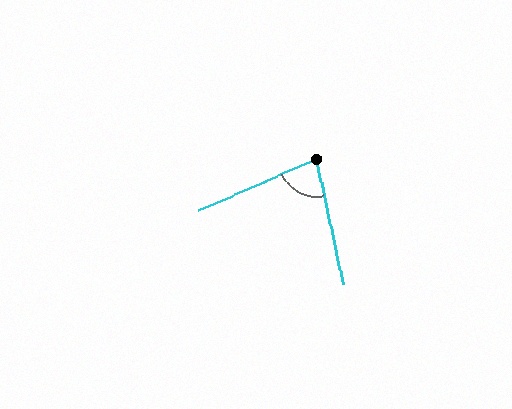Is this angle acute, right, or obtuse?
It is acute.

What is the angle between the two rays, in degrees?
Approximately 79 degrees.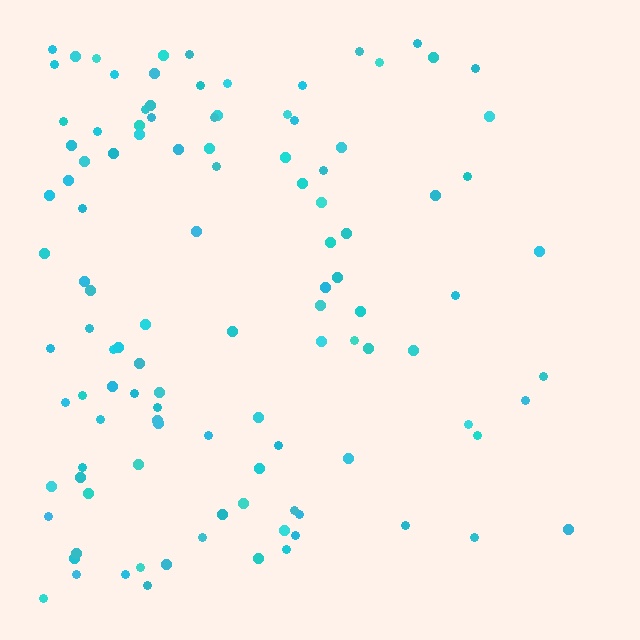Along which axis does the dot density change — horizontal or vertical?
Horizontal.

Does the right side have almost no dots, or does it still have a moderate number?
Still a moderate number, just noticeably fewer than the left.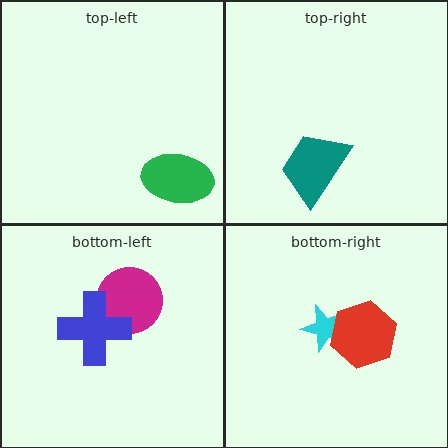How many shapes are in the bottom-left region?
2.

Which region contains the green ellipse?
The top-left region.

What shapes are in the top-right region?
The teal trapezoid.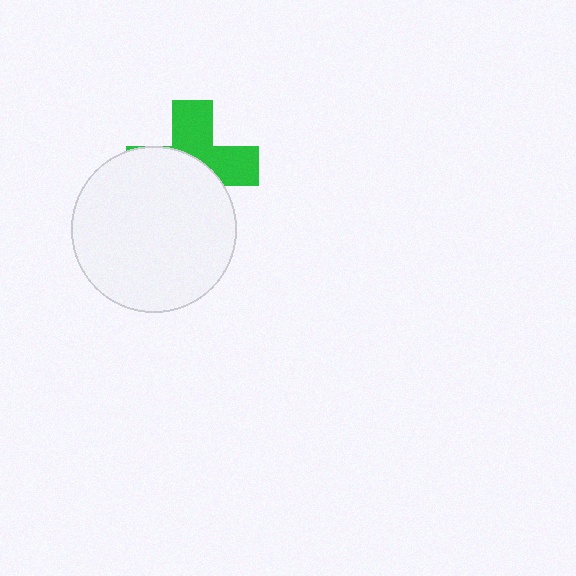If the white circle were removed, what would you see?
You would see the complete green cross.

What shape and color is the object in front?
The object in front is a white circle.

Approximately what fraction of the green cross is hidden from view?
Roughly 54% of the green cross is hidden behind the white circle.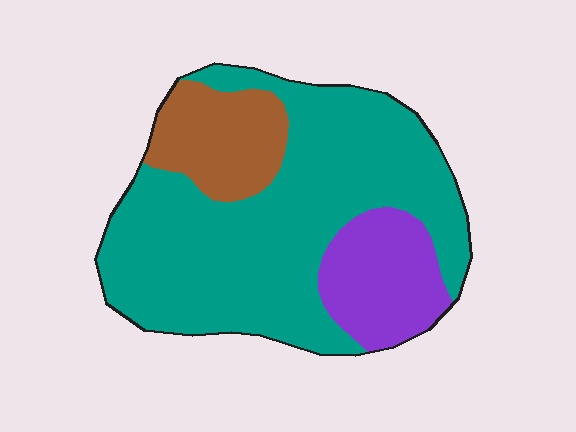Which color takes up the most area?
Teal, at roughly 70%.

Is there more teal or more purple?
Teal.